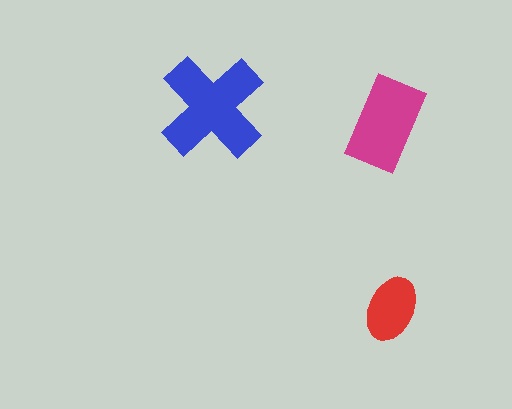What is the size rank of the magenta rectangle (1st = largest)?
2nd.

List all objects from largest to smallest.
The blue cross, the magenta rectangle, the red ellipse.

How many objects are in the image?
There are 3 objects in the image.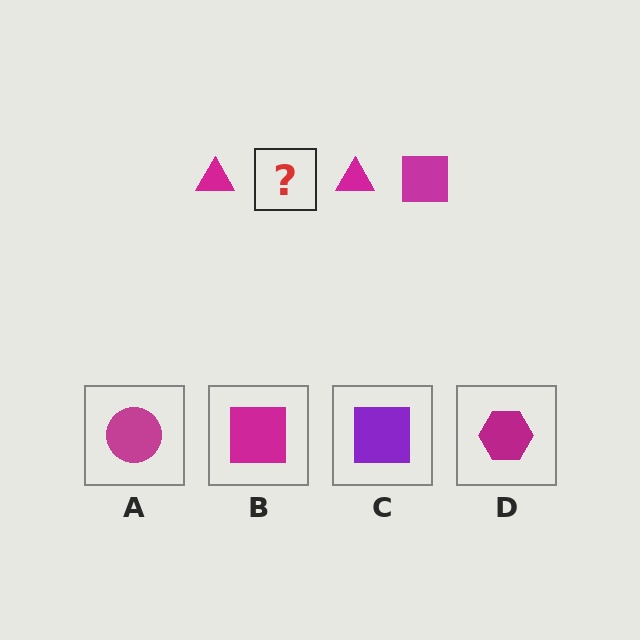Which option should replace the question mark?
Option B.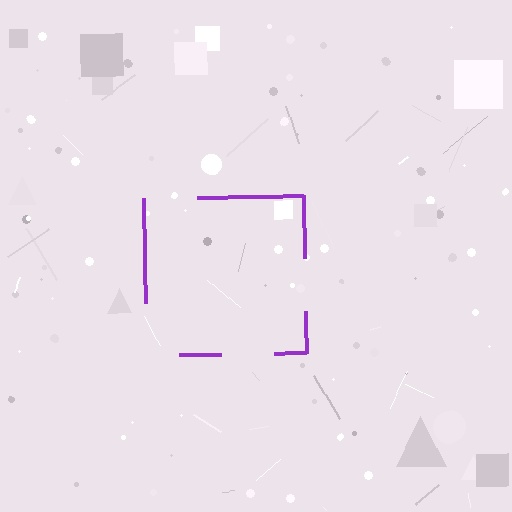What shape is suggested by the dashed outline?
The dashed outline suggests a square.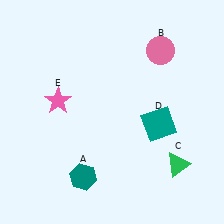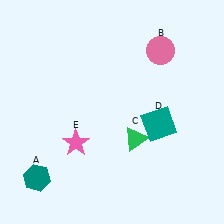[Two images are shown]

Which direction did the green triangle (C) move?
The green triangle (C) moved left.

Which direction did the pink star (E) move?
The pink star (E) moved down.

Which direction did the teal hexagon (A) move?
The teal hexagon (A) moved left.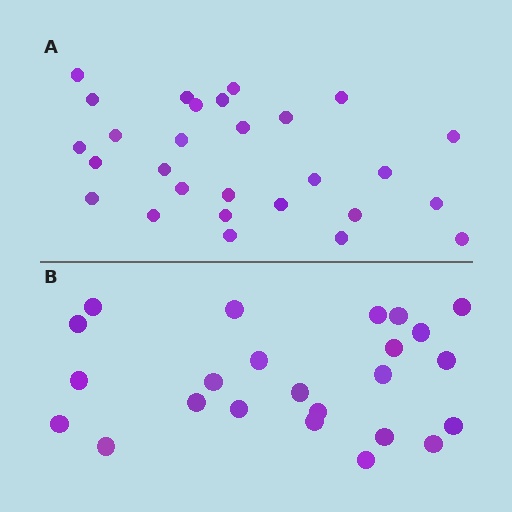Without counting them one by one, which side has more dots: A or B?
Region A (the top region) has more dots.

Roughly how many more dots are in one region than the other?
Region A has about 4 more dots than region B.